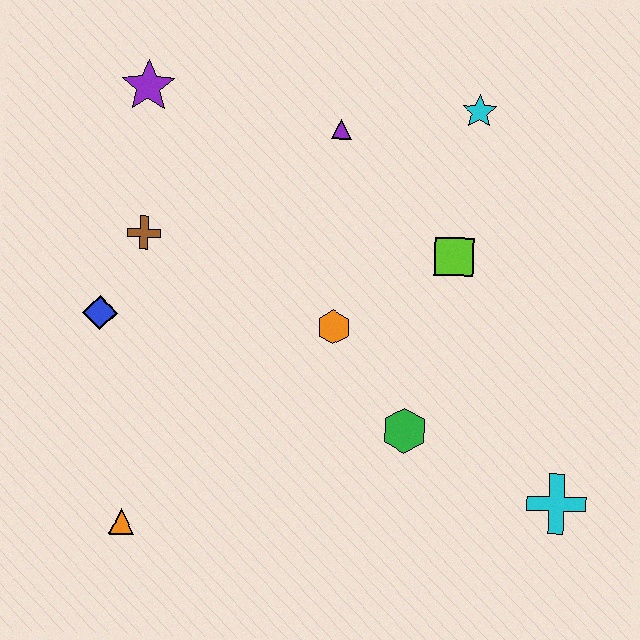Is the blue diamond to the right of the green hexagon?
No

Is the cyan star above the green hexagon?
Yes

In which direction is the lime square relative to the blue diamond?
The lime square is to the right of the blue diamond.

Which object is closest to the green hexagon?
The orange hexagon is closest to the green hexagon.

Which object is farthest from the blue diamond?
The cyan cross is farthest from the blue diamond.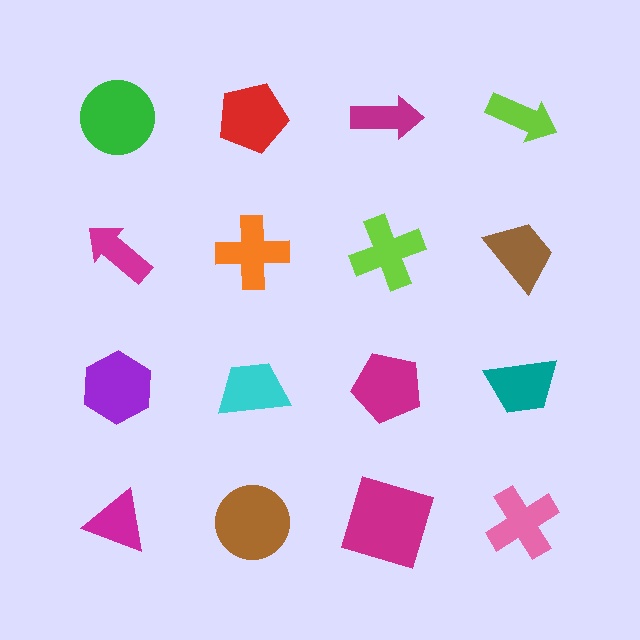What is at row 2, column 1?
A magenta arrow.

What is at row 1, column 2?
A red pentagon.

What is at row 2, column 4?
A brown trapezoid.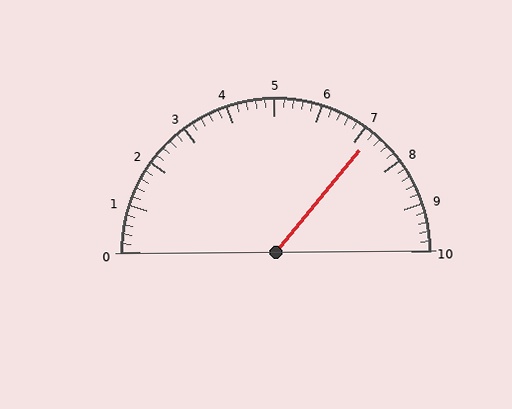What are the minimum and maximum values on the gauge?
The gauge ranges from 0 to 10.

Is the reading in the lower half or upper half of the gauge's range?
The reading is in the upper half of the range (0 to 10).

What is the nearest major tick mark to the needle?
The nearest major tick mark is 7.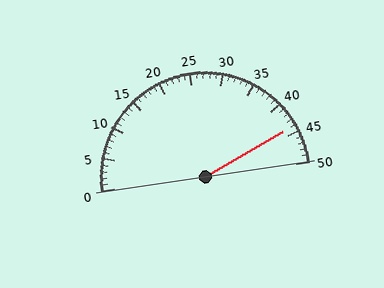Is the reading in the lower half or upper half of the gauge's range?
The reading is in the upper half of the range (0 to 50).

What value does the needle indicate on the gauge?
The needle indicates approximately 44.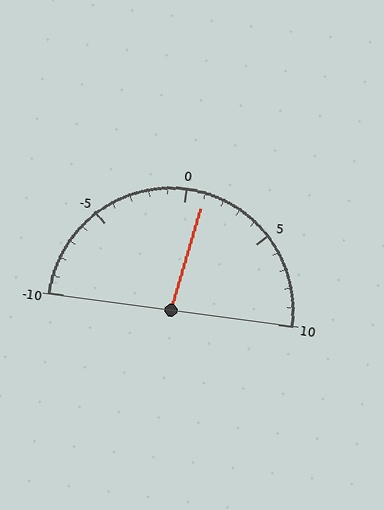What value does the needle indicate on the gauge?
The needle indicates approximately 1.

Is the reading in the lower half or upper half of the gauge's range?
The reading is in the upper half of the range (-10 to 10).